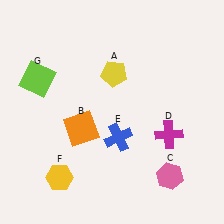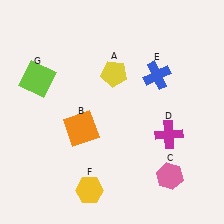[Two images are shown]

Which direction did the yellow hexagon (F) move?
The yellow hexagon (F) moved right.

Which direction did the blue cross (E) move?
The blue cross (E) moved up.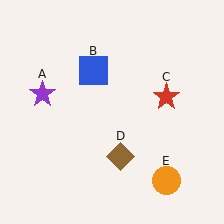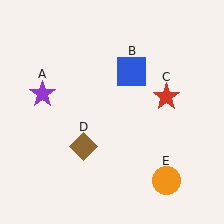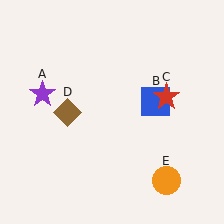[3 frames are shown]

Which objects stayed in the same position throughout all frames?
Purple star (object A) and red star (object C) and orange circle (object E) remained stationary.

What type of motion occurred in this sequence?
The blue square (object B), brown diamond (object D) rotated clockwise around the center of the scene.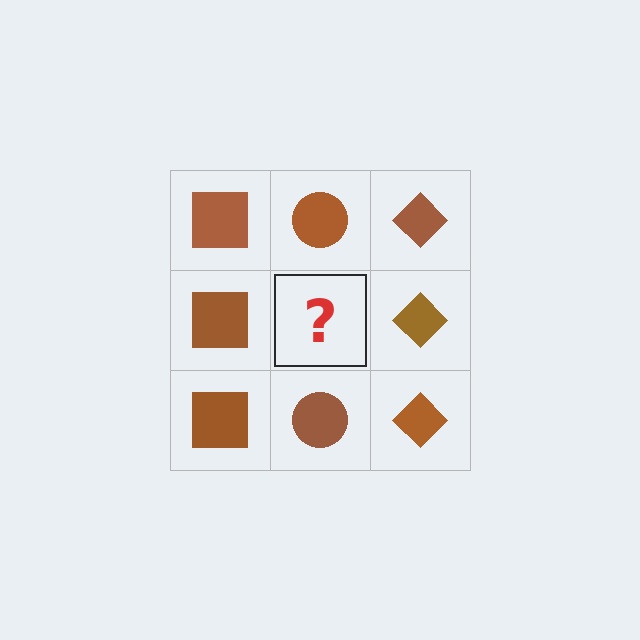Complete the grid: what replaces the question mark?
The question mark should be replaced with a brown circle.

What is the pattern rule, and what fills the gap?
The rule is that each column has a consistent shape. The gap should be filled with a brown circle.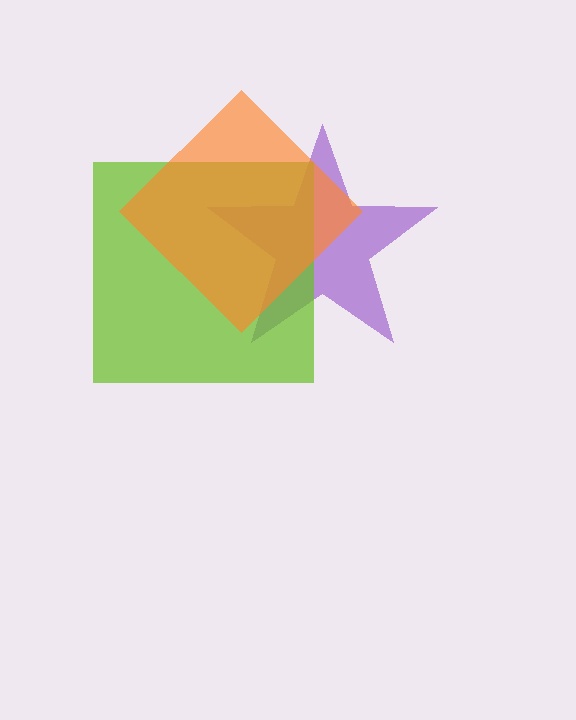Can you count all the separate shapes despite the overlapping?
Yes, there are 3 separate shapes.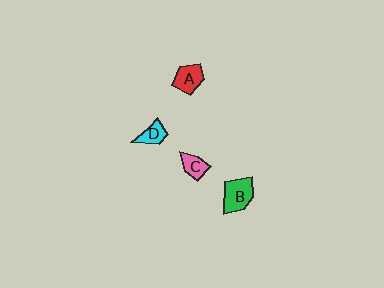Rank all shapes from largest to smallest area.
From largest to smallest: B (green), A (red), C (pink), D (cyan).